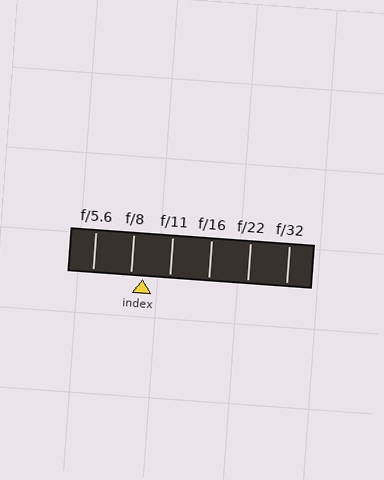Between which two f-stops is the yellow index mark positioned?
The index mark is between f/8 and f/11.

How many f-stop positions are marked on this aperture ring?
There are 6 f-stop positions marked.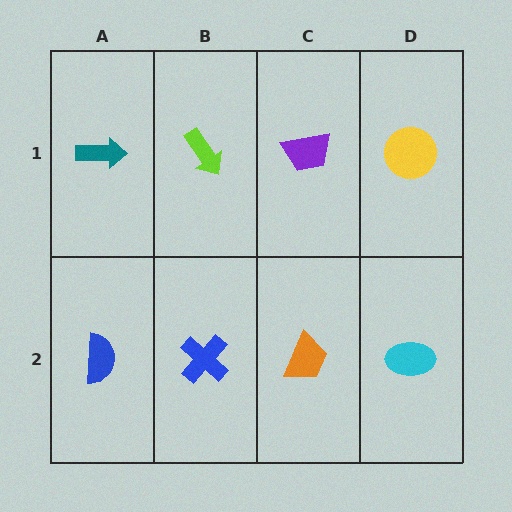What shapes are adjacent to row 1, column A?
A blue semicircle (row 2, column A), a lime arrow (row 1, column B).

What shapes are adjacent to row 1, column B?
A blue cross (row 2, column B), a teal arrow (row 1, column A), a purple trapezoid (row 1, column C).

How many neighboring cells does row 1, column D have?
2.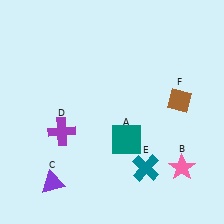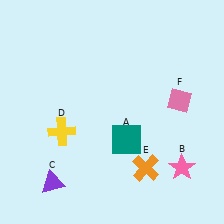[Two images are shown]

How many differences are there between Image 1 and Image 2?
There are 3 differences between the two images.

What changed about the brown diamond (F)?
In Image 1, F is brown. In Image 2, it changed to pink.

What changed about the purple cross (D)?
In Image 1, D is purple. In Image 2, it changed to yellow.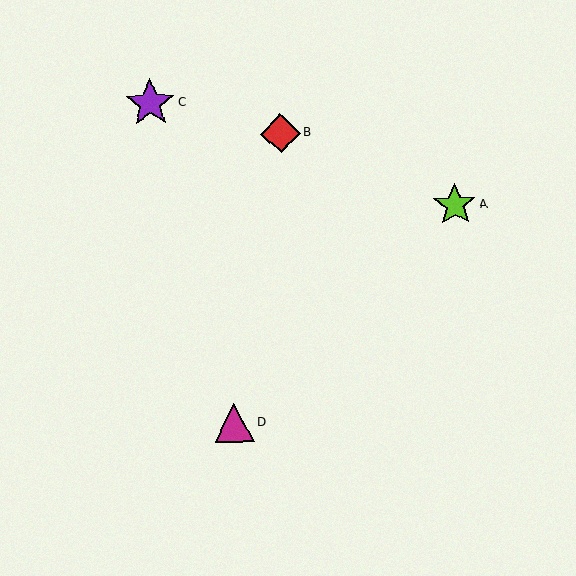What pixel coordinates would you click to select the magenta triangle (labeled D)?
Click at (234, 422) to select the magenta triangle D.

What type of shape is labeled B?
Shape B is a red diamond.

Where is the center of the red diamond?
The center of the red diamond is at (280, 133).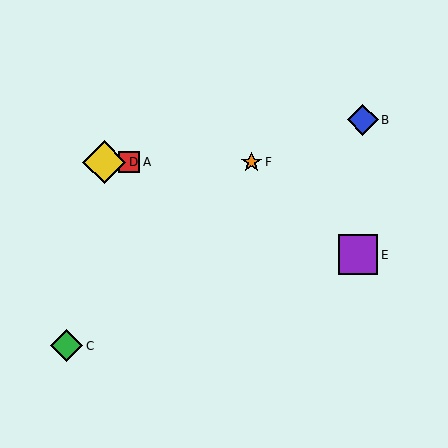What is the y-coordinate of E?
Object E is at y≈255.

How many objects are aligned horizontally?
3 objects (A, D, F) are aligned horizontally.